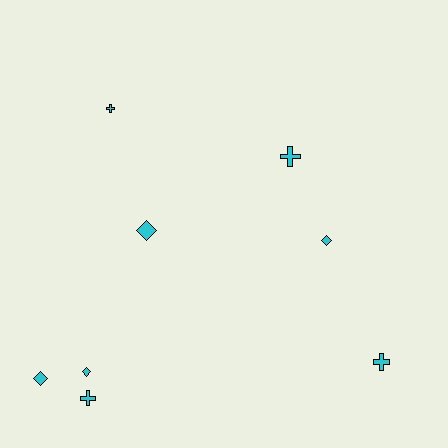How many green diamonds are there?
There are no green diamonds.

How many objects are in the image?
There are 8 objects.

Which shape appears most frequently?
Cross, with 4 objects.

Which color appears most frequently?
Cyan, with 8 objects.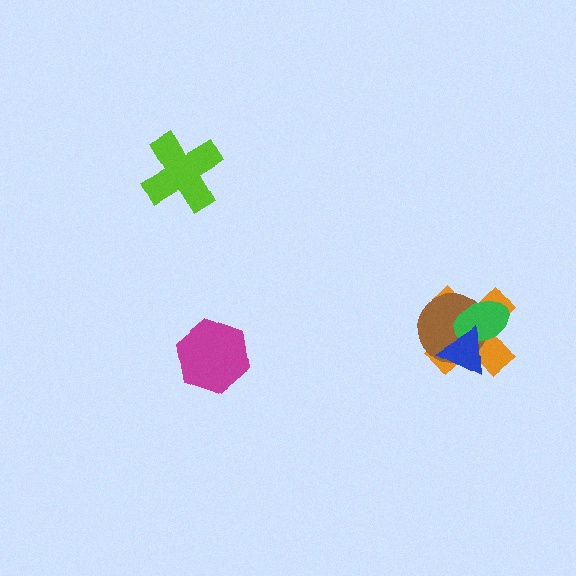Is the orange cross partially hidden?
Yes, it is partially covered by another shape.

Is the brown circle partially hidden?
Yes, it is partially covered by another shape.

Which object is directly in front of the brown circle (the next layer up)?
The green ellipse is directly in front of the brown circle.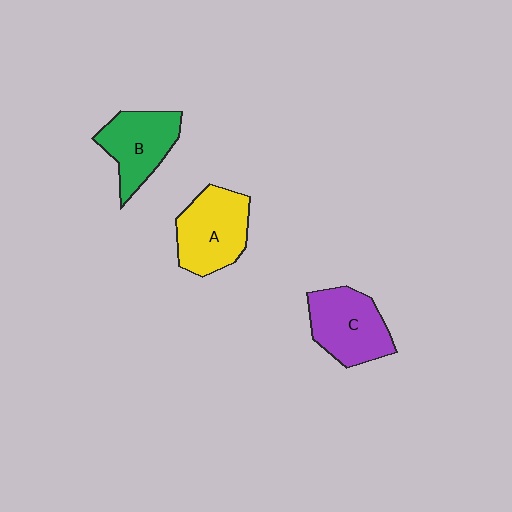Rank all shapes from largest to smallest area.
From largest to smallest: A (yellow), C (purple), B (green).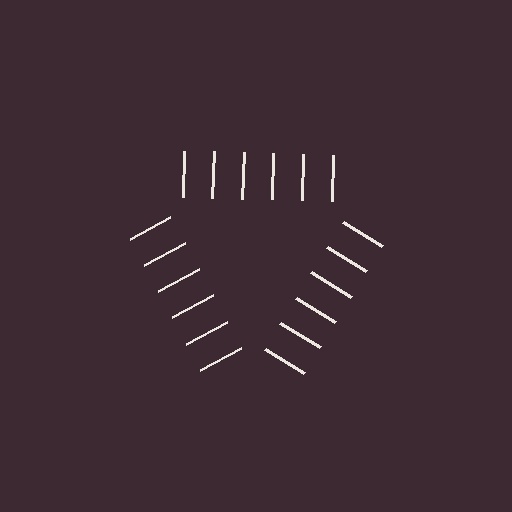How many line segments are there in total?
18 — 6 along each of the 3 edges.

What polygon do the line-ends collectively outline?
An illusory triangle — the line segments terminate on its edges but no continuous stroke is drawn.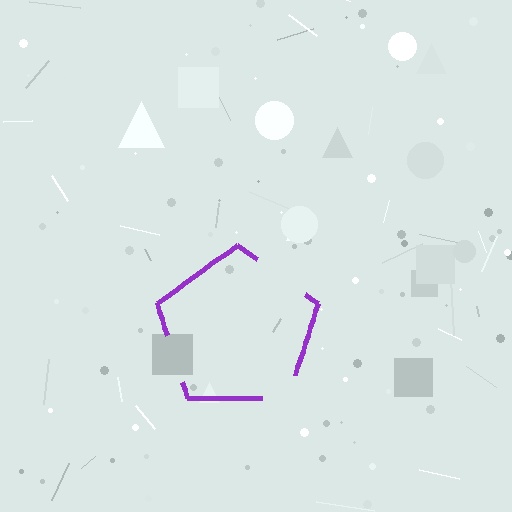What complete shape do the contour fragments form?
The contour fragments form a pentagon.